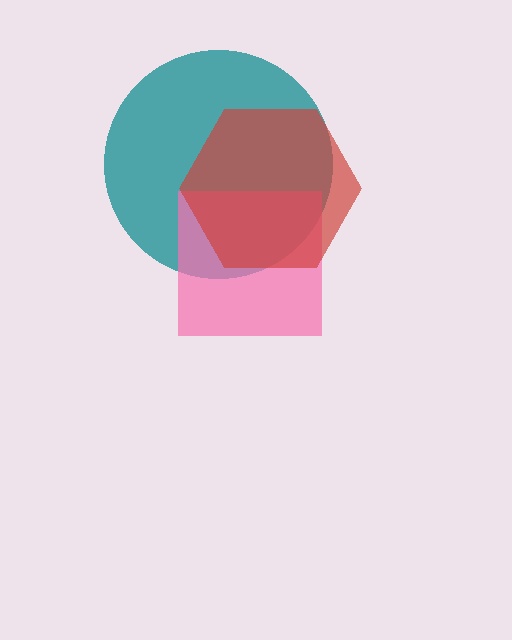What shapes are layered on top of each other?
The layered shapes are: a teal circle, a pink square, a red hexagon.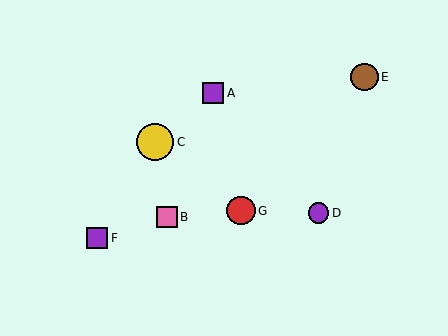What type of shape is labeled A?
Shape A is a purple square.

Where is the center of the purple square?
The center of the purple square is at (213, 93).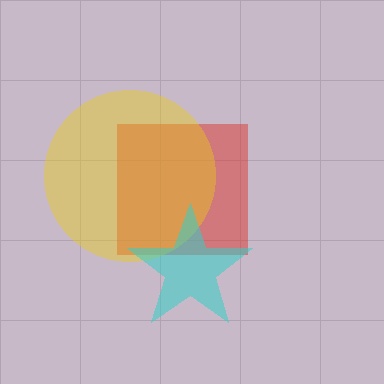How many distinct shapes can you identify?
There are 3 distinct shapes: a red square, a yellow circle, a cyan star.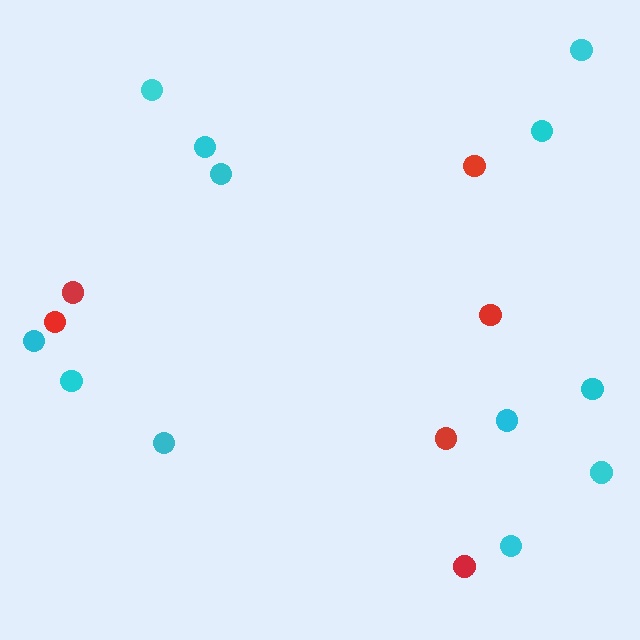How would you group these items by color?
There are 2 groups: one group of red circles (6) and one group of cyan circles (12).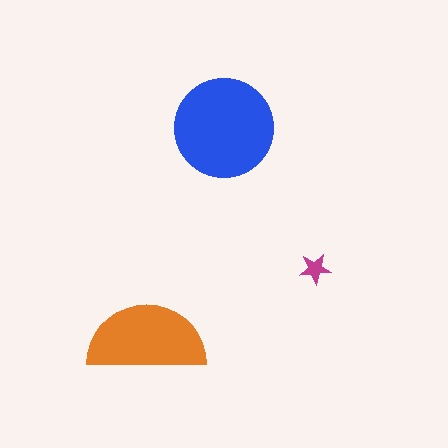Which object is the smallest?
The magenta star.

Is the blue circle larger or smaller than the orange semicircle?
Larger.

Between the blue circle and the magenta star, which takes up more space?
The blue circle.